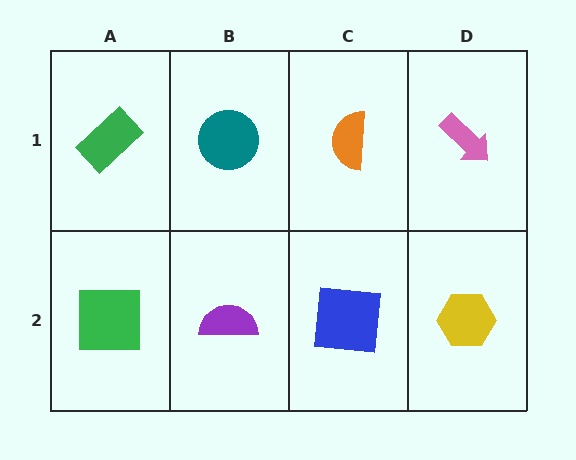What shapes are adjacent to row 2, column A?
A green rectangle (row 1, column A), a purple semicircle (row 2, column B).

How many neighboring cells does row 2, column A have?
2.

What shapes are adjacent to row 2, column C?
An orange semicircle (row 1, column C), a purple semicircle (row 2, column B), a yellow hexagon (row 2, column D).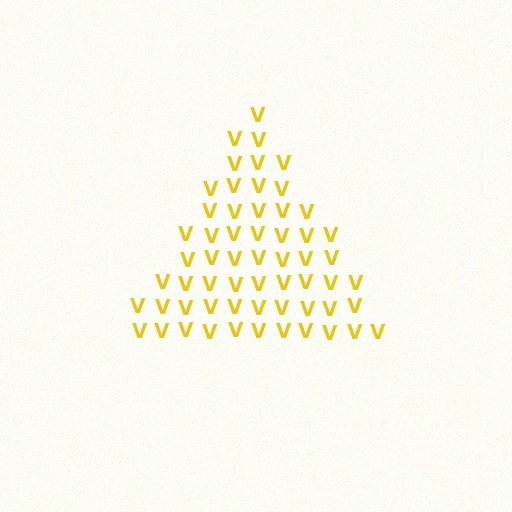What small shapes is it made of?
It is made of small letter V's.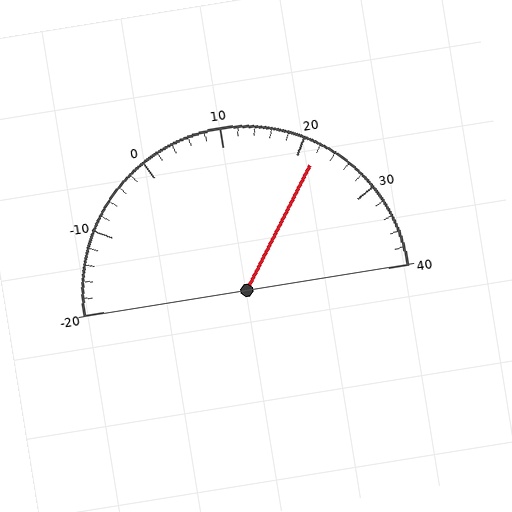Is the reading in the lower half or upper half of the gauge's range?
The reading is in the upper half of the range (-20 to 40).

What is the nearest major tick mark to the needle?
The nearest major tick mark is 20.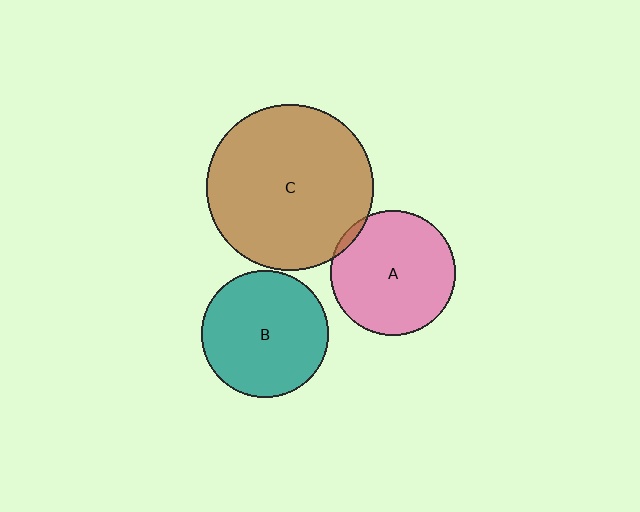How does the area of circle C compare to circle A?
Approximately 1.8 times.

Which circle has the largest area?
Circle C (brown).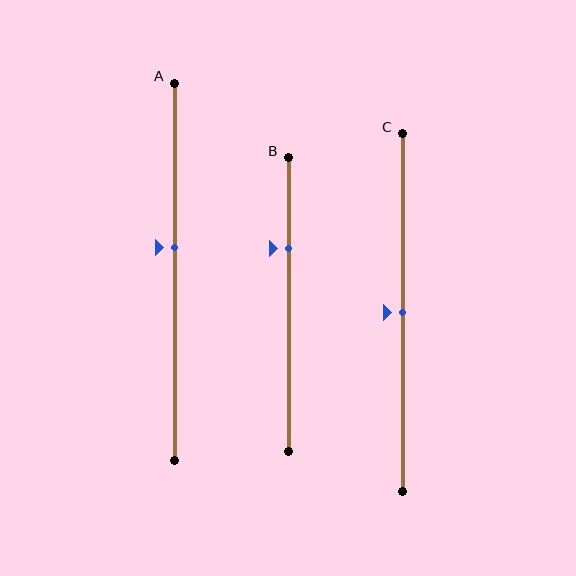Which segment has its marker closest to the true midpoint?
Segment C has its marker closest to the true midpoint.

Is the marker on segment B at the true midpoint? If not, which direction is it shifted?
No, the marker on segment B is shifted upward by about 19% of the segment length.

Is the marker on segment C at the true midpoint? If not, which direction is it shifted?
Yes, the marker on segment C is at the true midpoint.